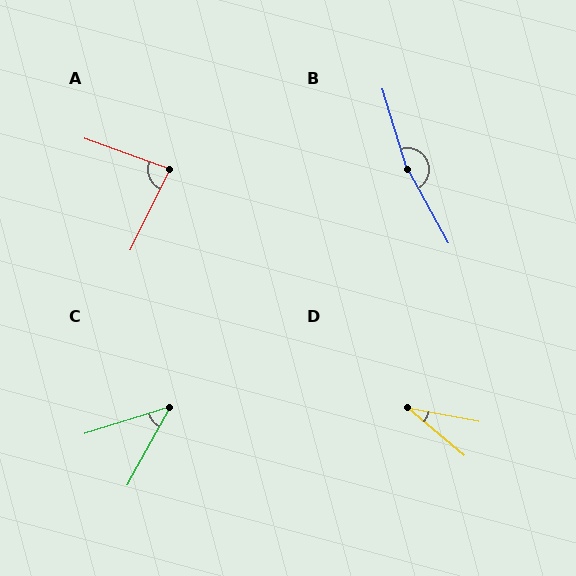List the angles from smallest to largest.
D (29°), C (44°), A (83°), B (168°).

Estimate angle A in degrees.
Approximately 83 degrees.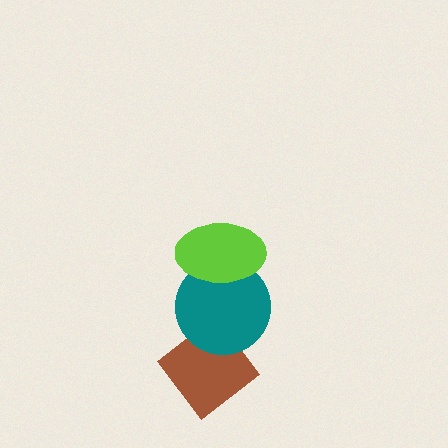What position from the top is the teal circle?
The teal circle is 2nd from the top.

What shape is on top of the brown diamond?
The teal circle is on top of the brown diamond.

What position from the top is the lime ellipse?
The lime ellipse is 1st from the top.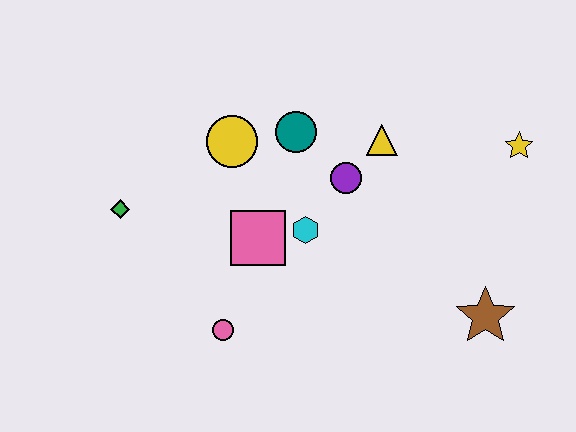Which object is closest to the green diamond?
The yellow circle is closest to the green diamond.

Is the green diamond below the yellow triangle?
Yes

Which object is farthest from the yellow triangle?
The green diamond is farthest from the yellow triangle.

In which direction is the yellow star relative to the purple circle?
The yellow star is to the right of the purple circle.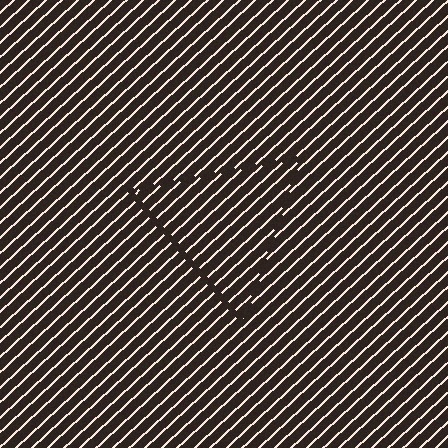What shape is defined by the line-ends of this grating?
An illusory triangle. The interior of the shape contains the same grating, shifted by half a period — the contour is defined by the phase discontinuity where line-ends from the inner and outer gratings abut.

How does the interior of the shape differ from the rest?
The interior of the shape contains the same grating, shifted by half a period — the contour is defined by the phase discontinuity where line-ends from the inner and outer gratings abut.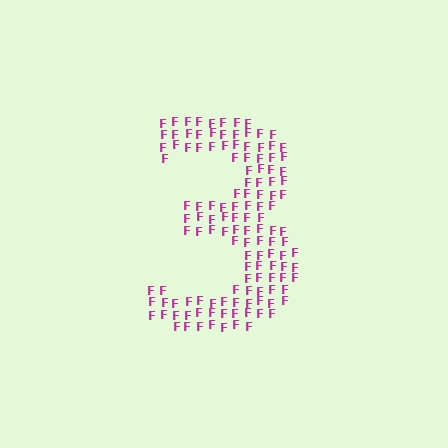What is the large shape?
The large shape is the digit 3.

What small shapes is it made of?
It is made of small letter F's.